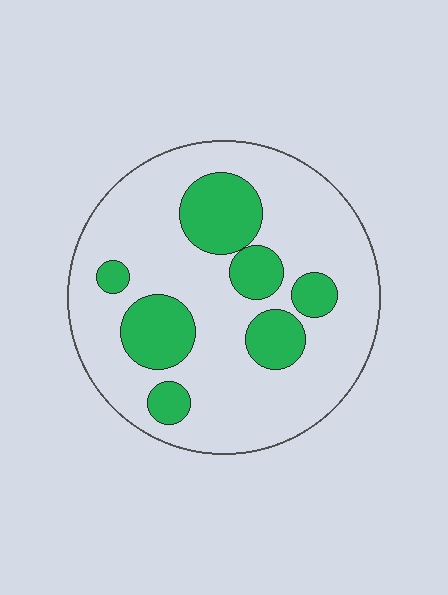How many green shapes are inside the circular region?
7.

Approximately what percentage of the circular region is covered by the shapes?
Approximately 25%.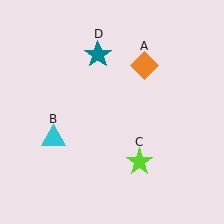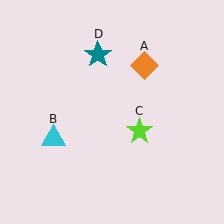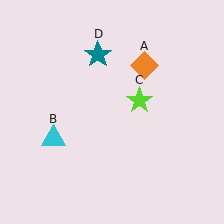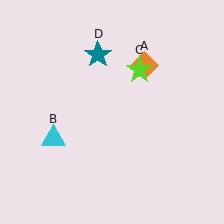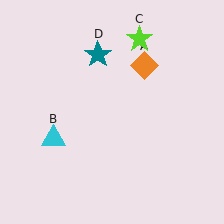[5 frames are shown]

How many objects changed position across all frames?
1 object changed position: lime star (object C).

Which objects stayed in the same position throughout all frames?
Orange diamond (object A) and cyan triangle (object B) and teal star (object D) remained stationary.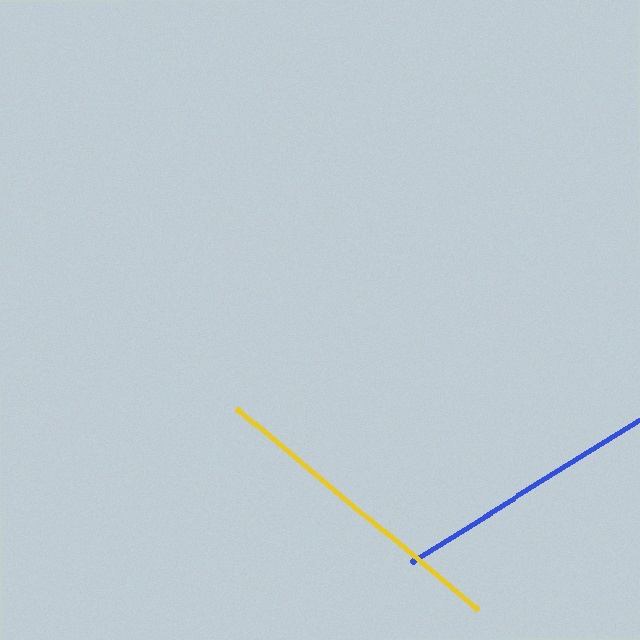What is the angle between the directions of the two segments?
Approximately 72 degrees.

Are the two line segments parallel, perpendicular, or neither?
Neither parallel nor perpendicular — they differ by about 72°.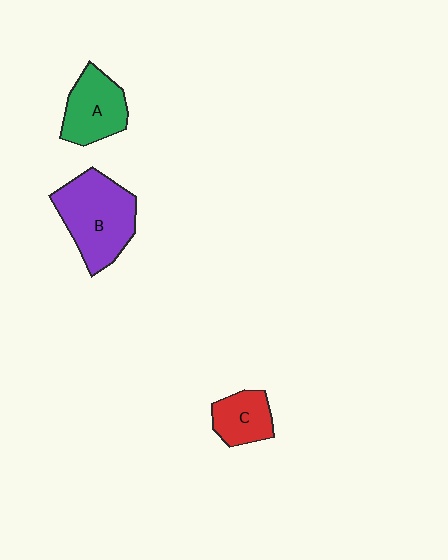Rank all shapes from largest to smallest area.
From largest to smallest: B (purple), A (green), C (red).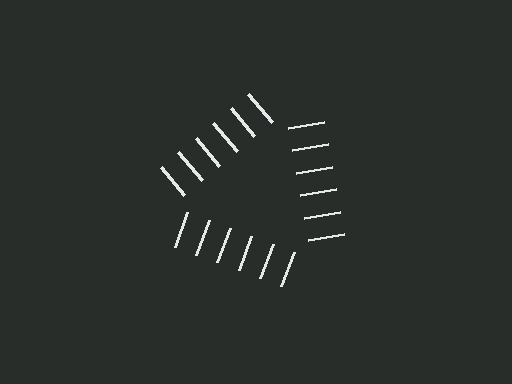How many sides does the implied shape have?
3 sides — the line-ends trace a triangle.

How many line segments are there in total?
18 — 6 along each of the 3 edges.